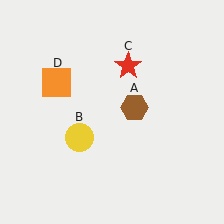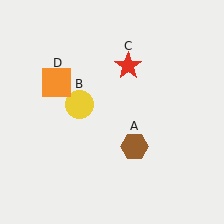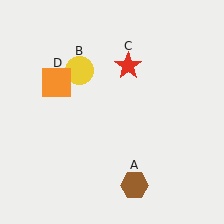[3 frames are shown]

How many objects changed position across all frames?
2 objects changed position: brown hexagon (object A), yellow circle (object B).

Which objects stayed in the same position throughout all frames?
Red star (object C) and orange square (object D) remained stationary.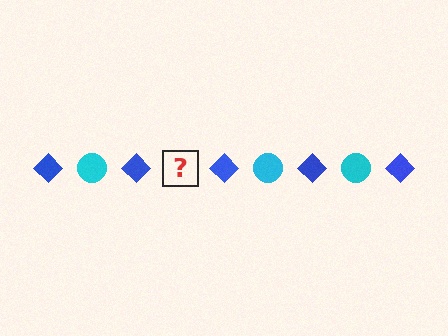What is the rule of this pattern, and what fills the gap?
The rule is that the pattern alternates between blue diamond and cyan circle. The gap should be filled with a cyan circle.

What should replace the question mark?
The question mark should be replaced with a cyan circle.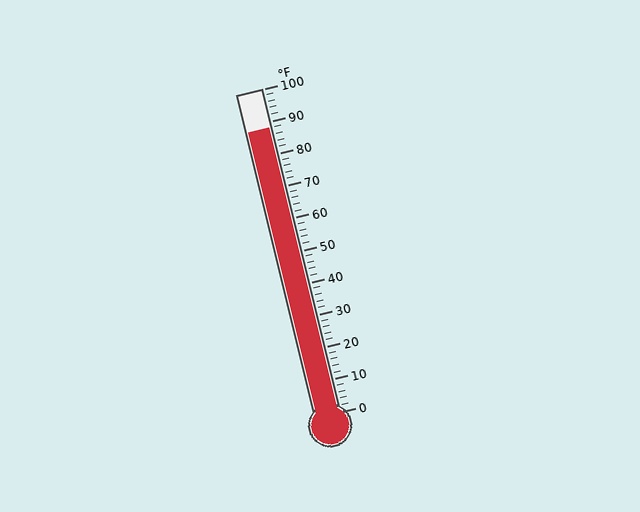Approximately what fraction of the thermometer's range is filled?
The thermometer is filled to approximately 90% of its range.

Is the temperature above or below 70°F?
The temperature is above 70°F.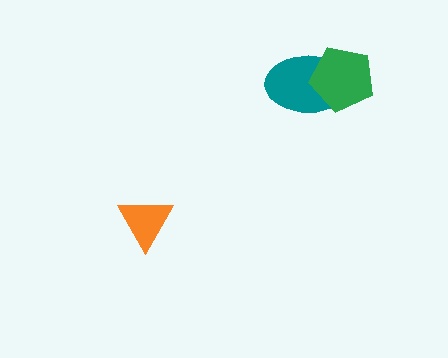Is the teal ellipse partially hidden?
Yes, it is partially covered by another shape.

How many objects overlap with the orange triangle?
0 objects overlap with the orange triangle.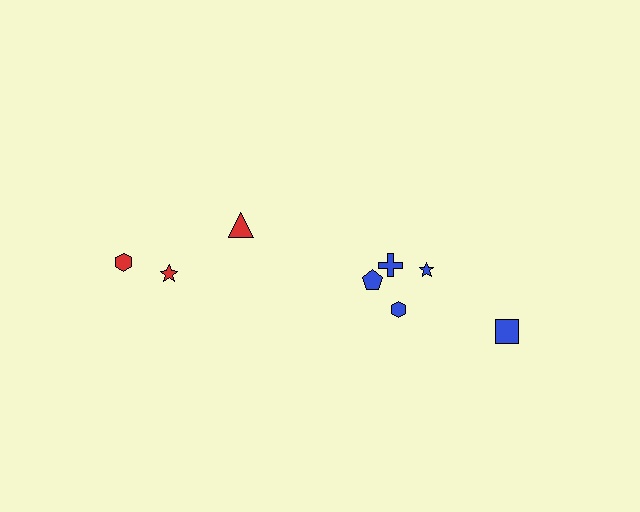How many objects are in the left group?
There are 3 objects.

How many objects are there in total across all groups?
There are 8 objects.